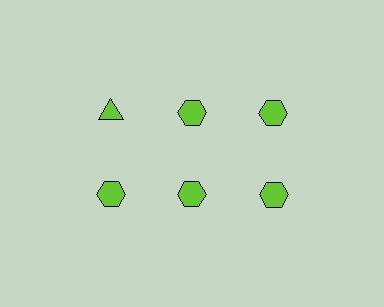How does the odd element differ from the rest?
It has a different shape: triangle instead of hexagon.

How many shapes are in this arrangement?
There are 6 shapes arranged in a grid pattern.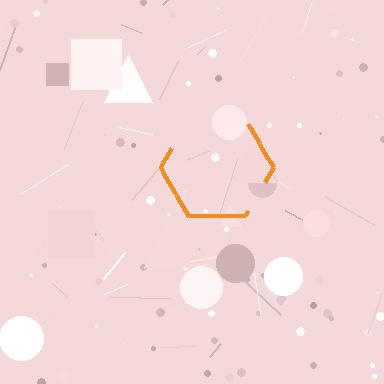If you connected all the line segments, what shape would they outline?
They would outline a hexagon.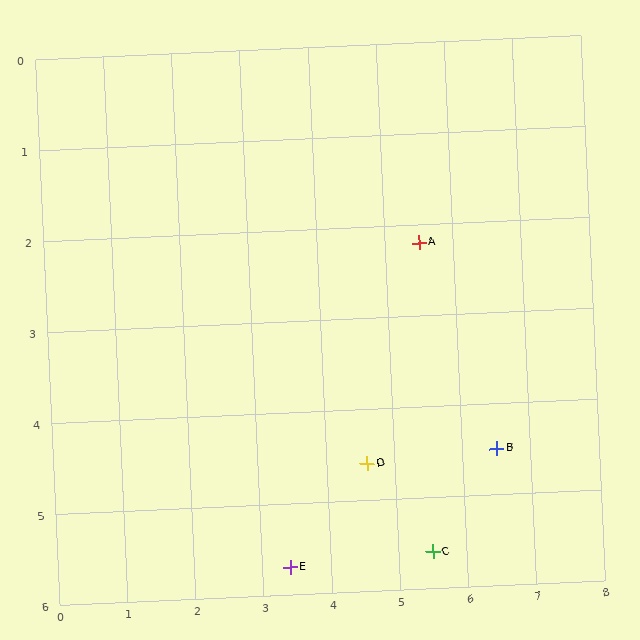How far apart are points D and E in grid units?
Points D and E are about 1.6 grid units apart.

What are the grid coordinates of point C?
Point C is at approximately (5.5, 5.6).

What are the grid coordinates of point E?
Point E is at approximately (3.4, 5.7).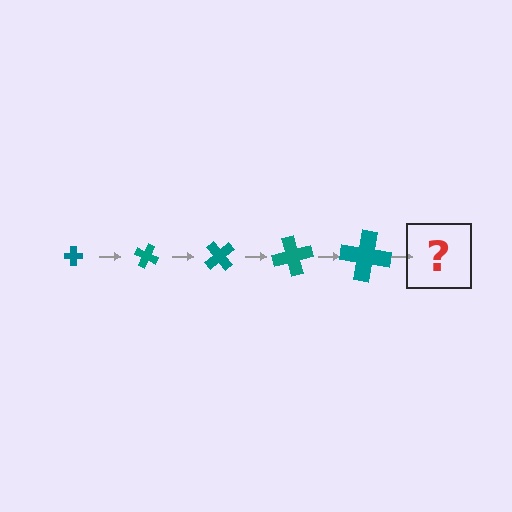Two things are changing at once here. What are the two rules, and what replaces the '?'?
The two rules are that the cross grows larger each step and it rotates 25 degrees each step. The '?' should be a cross, larger than the previous one and rotated 125 degrees from the start.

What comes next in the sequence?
The next element should be a cross, larger than the previous one and rotated 125 degrees from the start.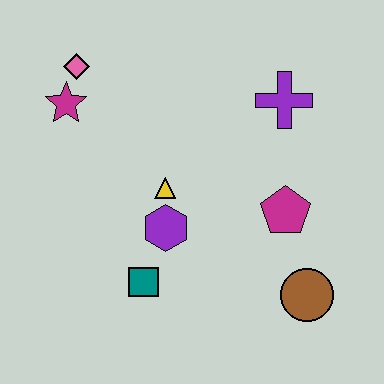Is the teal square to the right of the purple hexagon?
No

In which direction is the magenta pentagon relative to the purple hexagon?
The magenta pentagon is to the right of the purple hexagon.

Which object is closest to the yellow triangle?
The purple hexagon is closest to the yellow triangle.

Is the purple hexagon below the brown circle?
No